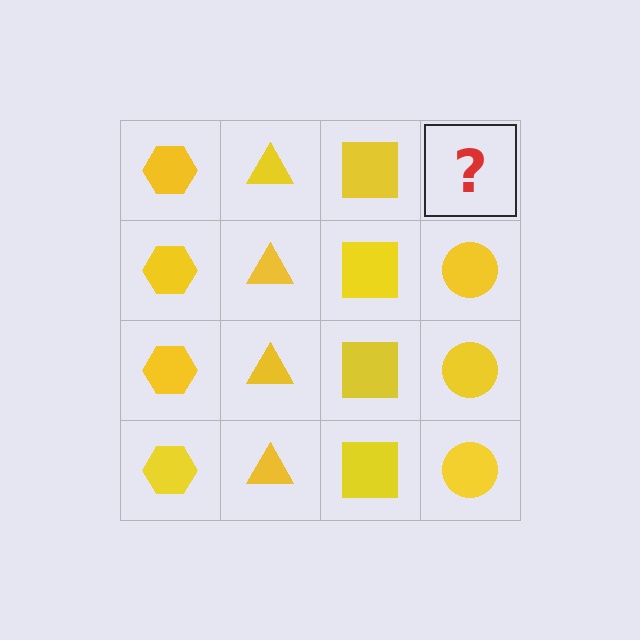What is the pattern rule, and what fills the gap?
The rule is that each column has a consistent shape. The gap should be filled with a yellow circle.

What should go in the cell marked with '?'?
The missing cell should contain a yellow circle.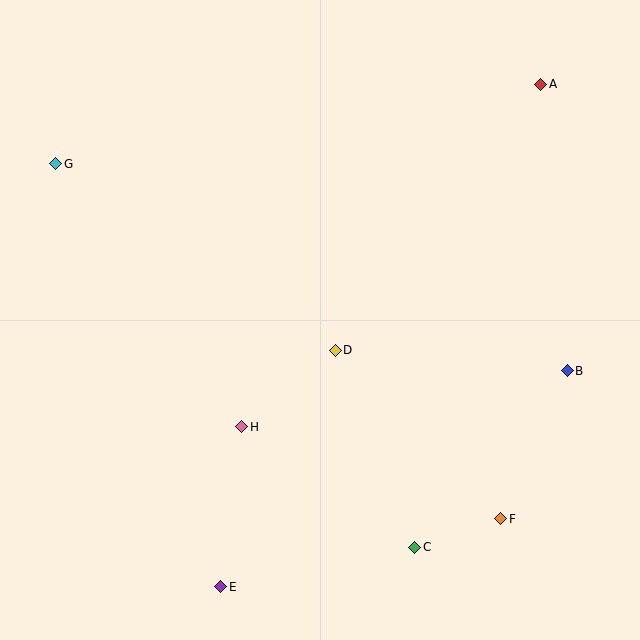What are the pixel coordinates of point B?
Point B is at (567, 371).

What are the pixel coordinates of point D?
Point D is at (335, 350).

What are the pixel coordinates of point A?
Point A is at (541, 84).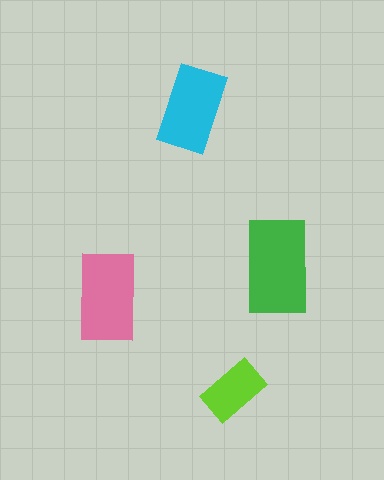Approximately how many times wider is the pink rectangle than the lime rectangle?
About 1.5 times wider.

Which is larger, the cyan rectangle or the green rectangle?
The green one.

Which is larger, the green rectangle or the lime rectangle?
The green one.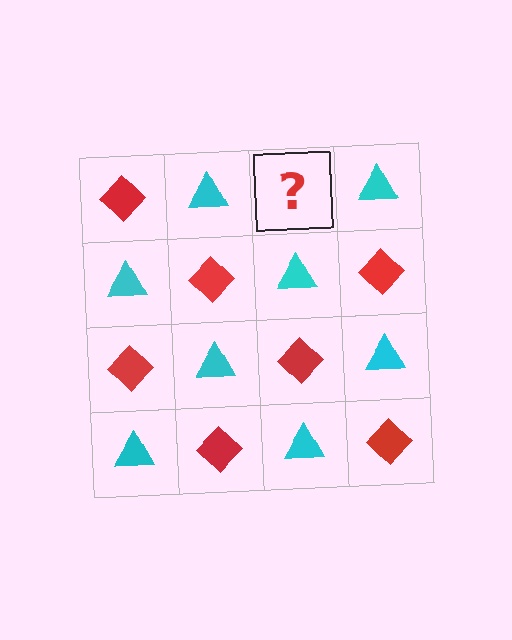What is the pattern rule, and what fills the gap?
The rule is that it alternates red diamond and cyan triangle in a checkerboard pattern. The gap should be filled with a red diamond.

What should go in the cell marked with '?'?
The missing cell should contain a red diamond.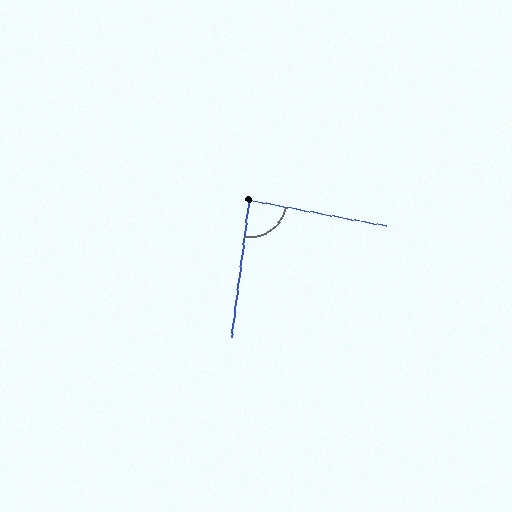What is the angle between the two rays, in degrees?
Approximately 87 degrees.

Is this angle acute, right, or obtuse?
It is approximately a right angle.